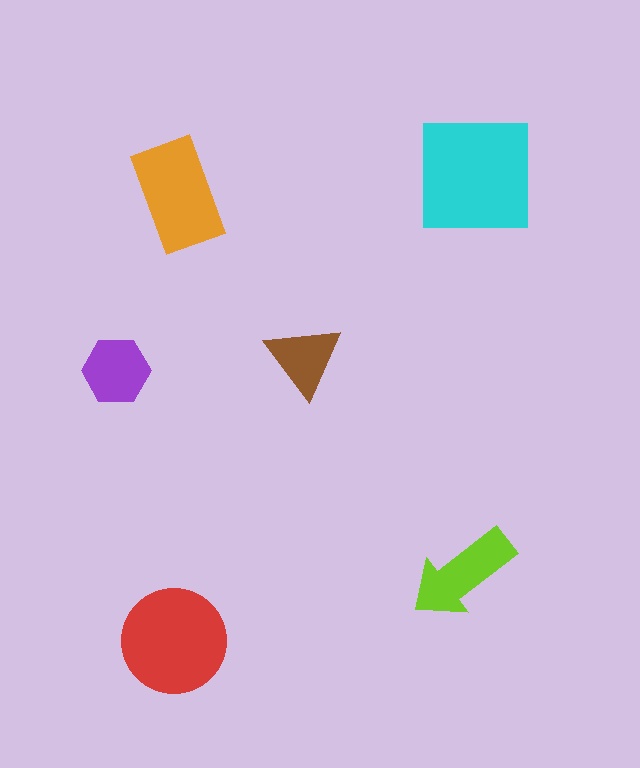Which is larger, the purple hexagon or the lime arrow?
The lime arrow.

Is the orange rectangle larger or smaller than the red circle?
Smaller.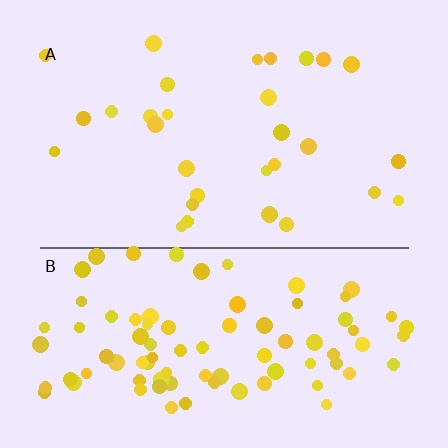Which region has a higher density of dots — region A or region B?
B (the bottom).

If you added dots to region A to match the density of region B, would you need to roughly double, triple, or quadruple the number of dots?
Approximately triple.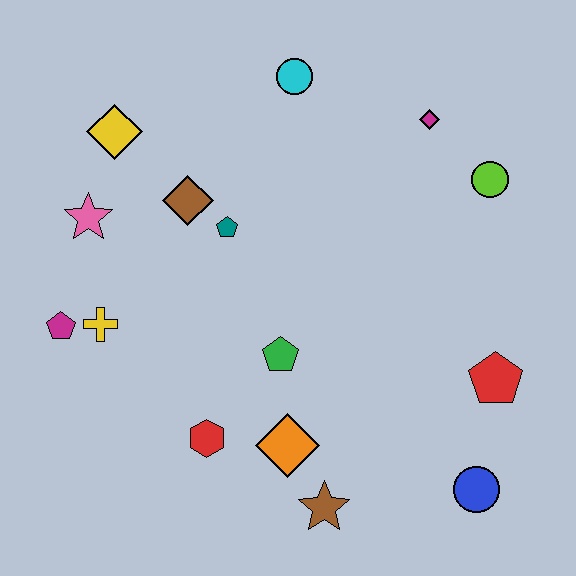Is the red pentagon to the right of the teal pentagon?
Yes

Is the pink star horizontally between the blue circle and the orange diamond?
No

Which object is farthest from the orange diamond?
The cyan circle is farthest from the orange diamond.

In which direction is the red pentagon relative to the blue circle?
The red pentagon is above the blue circle.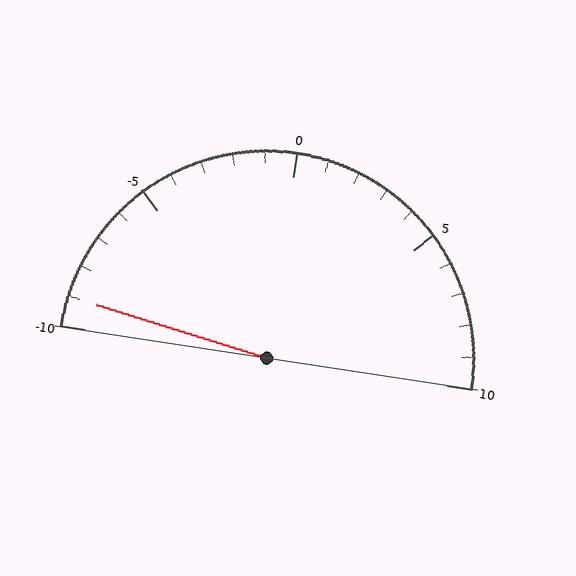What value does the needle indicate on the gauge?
The needle indicates approximately -9.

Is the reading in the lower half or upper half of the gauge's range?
The reading is in the lower half of the range (-10 to 10).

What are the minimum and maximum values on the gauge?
The gauge ranges from -10 to 10.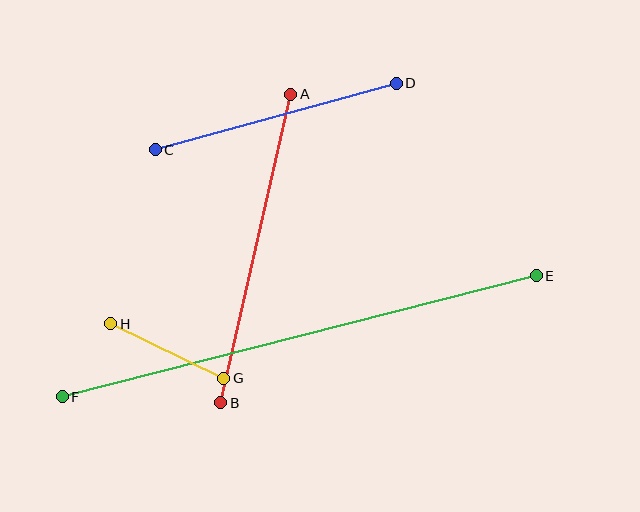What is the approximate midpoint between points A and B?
The midpoint is at approximately (256, 248) pixels.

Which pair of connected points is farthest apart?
Points E and F are farthest apart.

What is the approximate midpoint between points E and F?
The midpoint is at approximately (299, 336) pixels.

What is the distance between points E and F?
The distance is approximately 489 pixels.